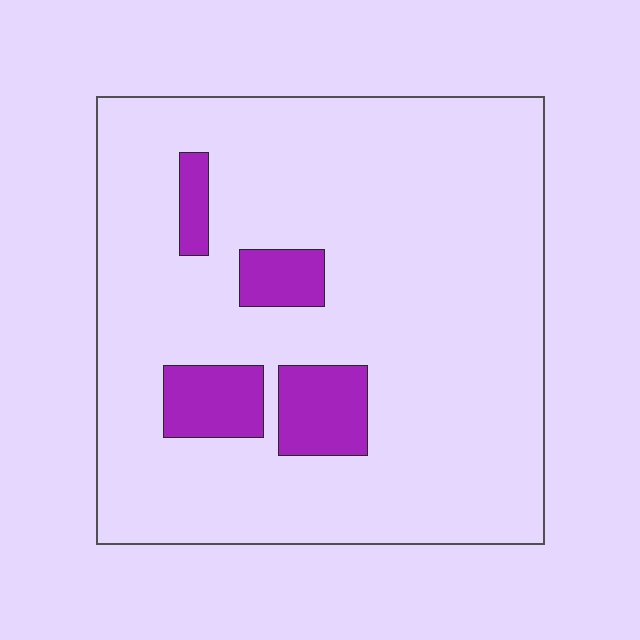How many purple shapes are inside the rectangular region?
4.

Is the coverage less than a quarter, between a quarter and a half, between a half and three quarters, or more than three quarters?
Less than a quarter.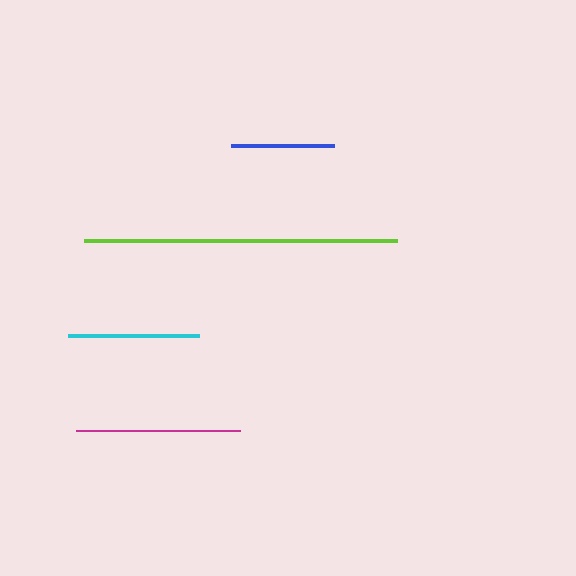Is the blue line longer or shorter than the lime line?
The lime line is longer than the blue line.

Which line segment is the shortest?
The blue line is the shortest at approximately 103 pixels.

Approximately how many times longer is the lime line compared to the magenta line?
The lime line is approximately 1.9 times the length of the magenta line.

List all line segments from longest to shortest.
From longest to shortest: lime, magenta, cyan, blue.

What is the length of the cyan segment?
The cyan segment is approximately 131 pixels long.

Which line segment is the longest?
The lime line is the longest at approximately 313 pixels.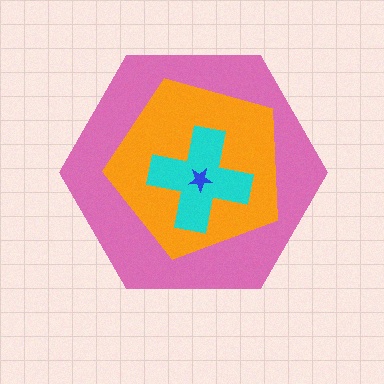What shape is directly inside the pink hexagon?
The orange pentagon.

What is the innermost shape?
The blue star.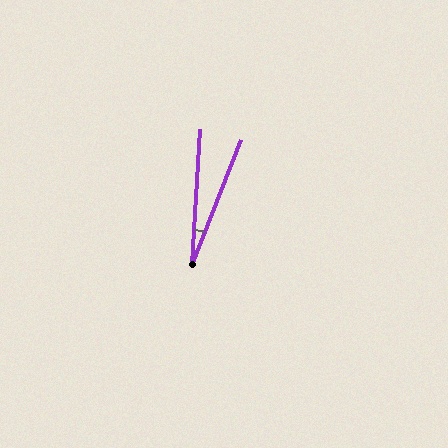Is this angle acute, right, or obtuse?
It is acute.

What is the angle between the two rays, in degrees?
Approximately 18 degrees.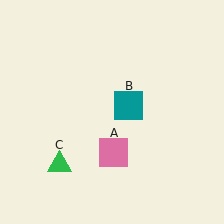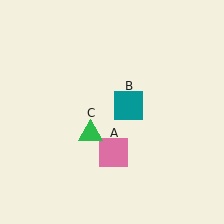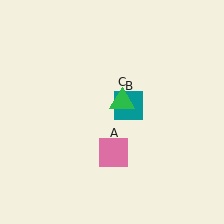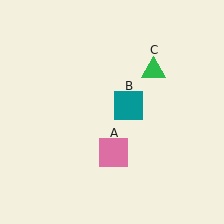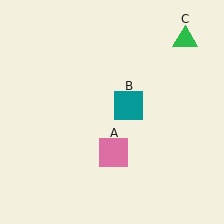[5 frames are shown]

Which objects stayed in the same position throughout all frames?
Pink square (object A) and teal square (object B) remained stationary.